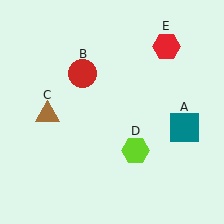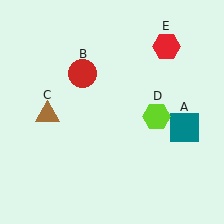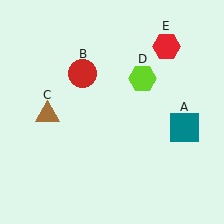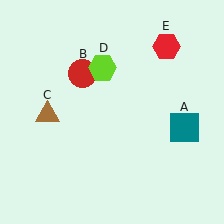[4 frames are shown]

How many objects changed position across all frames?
1 object changed position: lime hexagon (object D).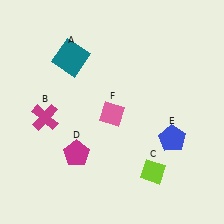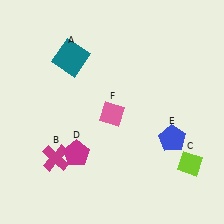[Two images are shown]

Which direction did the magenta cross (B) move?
The magenta cross (B) moved down.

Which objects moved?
The objects that moved are: the magenta cross (B), the lime diamond (C).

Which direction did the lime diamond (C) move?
The lime diamond (C) moved right.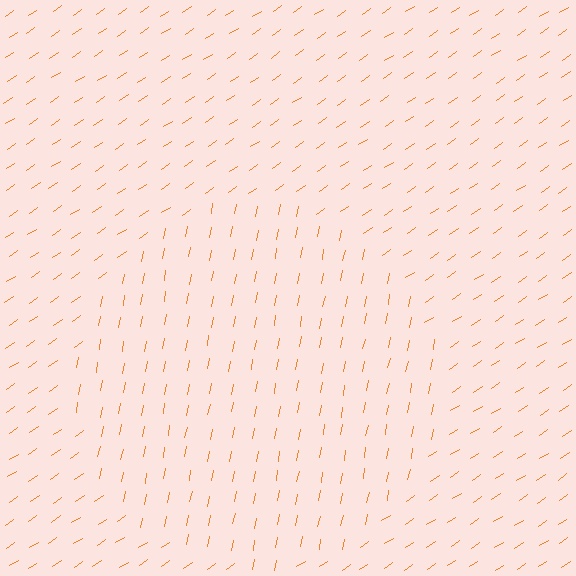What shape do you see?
I see a circle.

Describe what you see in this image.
The image is filled with small orange line segments. A circle region in the image has lines oriented differently from the surrounding lines, creating a visible texture boundary.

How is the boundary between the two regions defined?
The boundary is defined purely by a change in line orientation (approximately 45 degrees difference). All lines are the same color and thickness.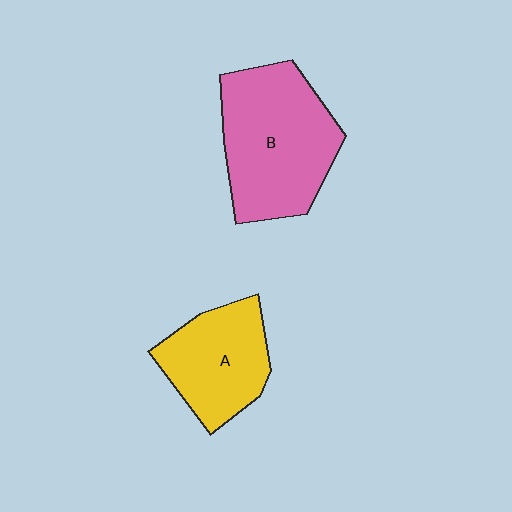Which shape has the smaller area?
Shape A (yellow).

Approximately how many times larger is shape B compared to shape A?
Approximately 1.5 times.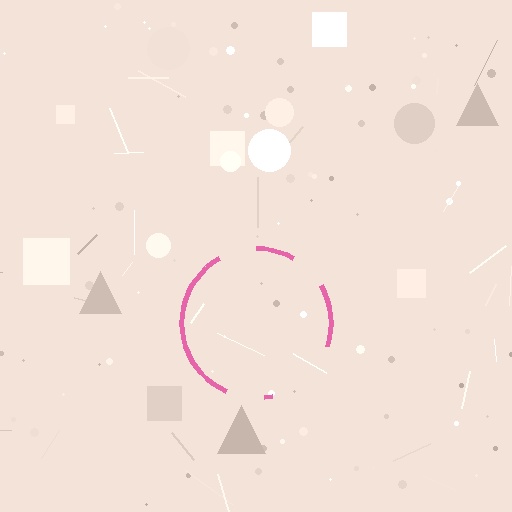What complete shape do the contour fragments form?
The contour fragments form a circle.